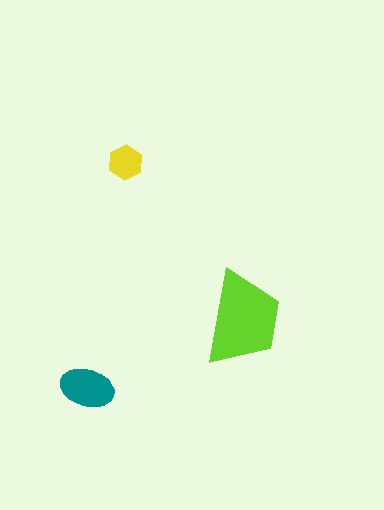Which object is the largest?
The lime trapezoid.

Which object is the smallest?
The yellow hexagon.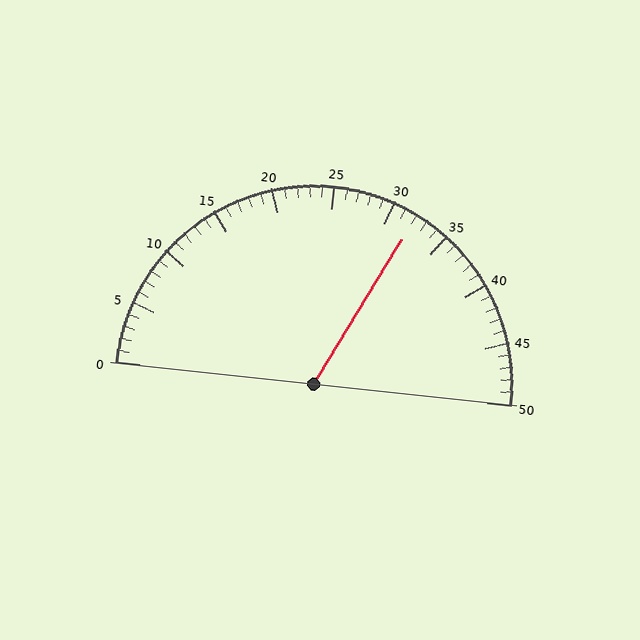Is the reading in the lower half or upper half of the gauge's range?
The reading is in the upper half of the range (0 to 50).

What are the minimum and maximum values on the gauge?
The gauge ranges from 0 to 50.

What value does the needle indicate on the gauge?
The needle indicates approximately 32.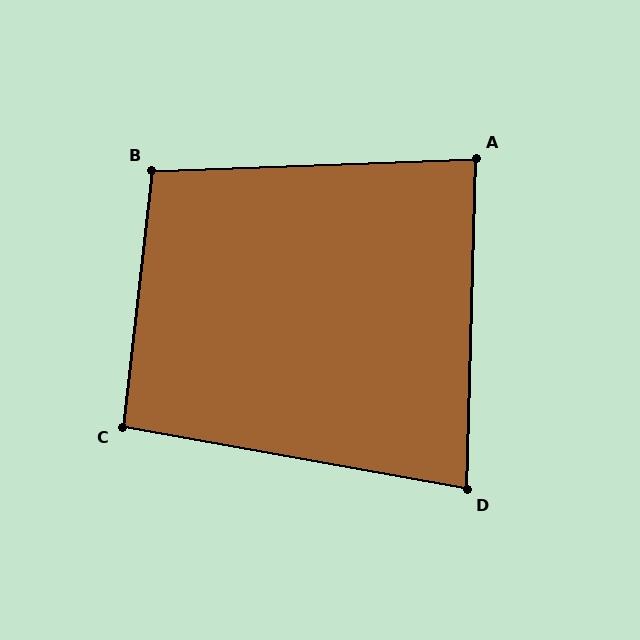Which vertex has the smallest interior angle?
D, at approximately 81 degrees.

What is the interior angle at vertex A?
Approximately 86 degrees (approximately right).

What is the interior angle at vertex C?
Approximately 94 degrees (approximately right).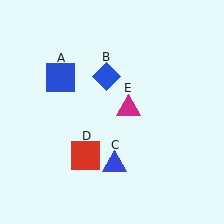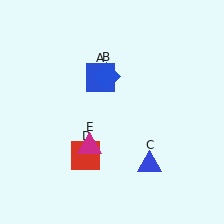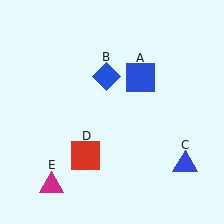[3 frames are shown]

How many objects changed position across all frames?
3 objects changed position: blue square (object A), blue triangle (object C), magenta triangle (object E).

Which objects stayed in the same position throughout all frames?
Blue diamond (object B) and red square (object D) remained stationary.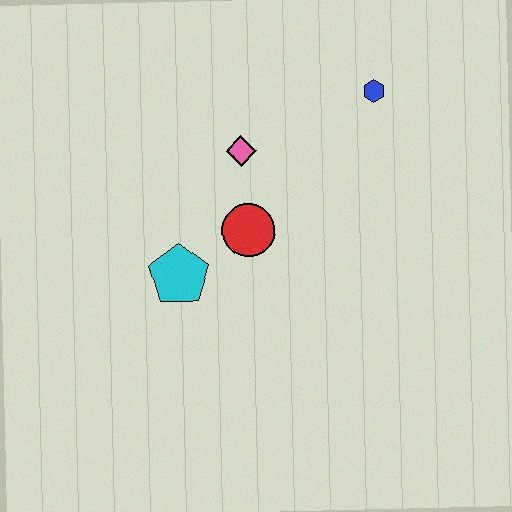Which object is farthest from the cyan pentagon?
The blue hexagon is farthest from the cyan pentagon.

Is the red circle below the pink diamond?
Yes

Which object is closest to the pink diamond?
The red circle is closest to the pink diamond.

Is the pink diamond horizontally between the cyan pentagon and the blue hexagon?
Yes